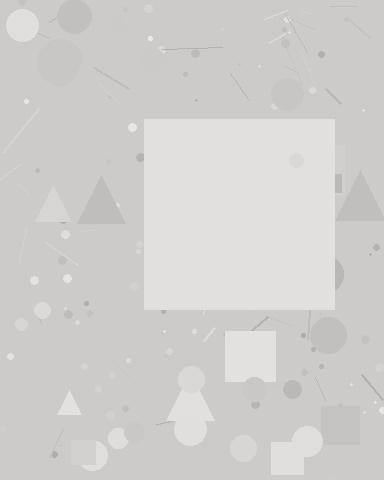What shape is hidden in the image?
A square is hidden in the image.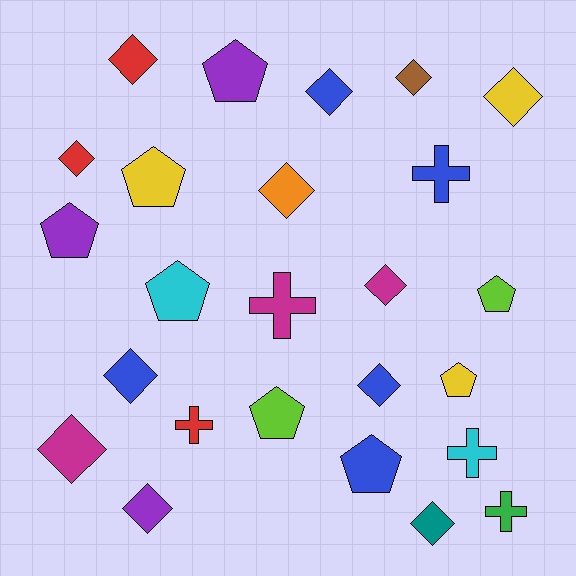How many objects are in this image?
There are 25 objects.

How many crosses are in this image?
There are 5 crosses.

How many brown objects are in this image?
There is 1 brown object.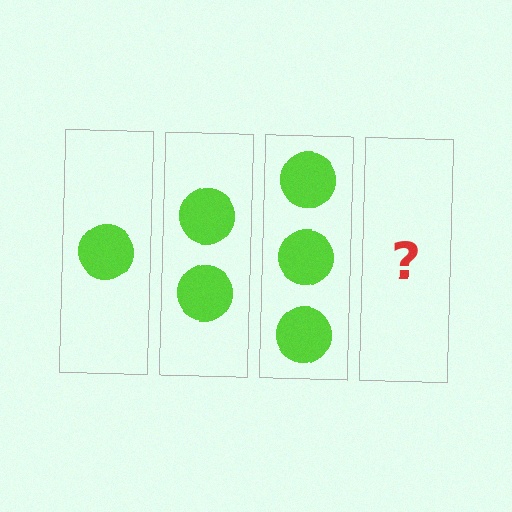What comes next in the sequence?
The next element should be 4 circles.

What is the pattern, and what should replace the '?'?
The pattern is that each step adds one more circle. The '?' should be 4 circles.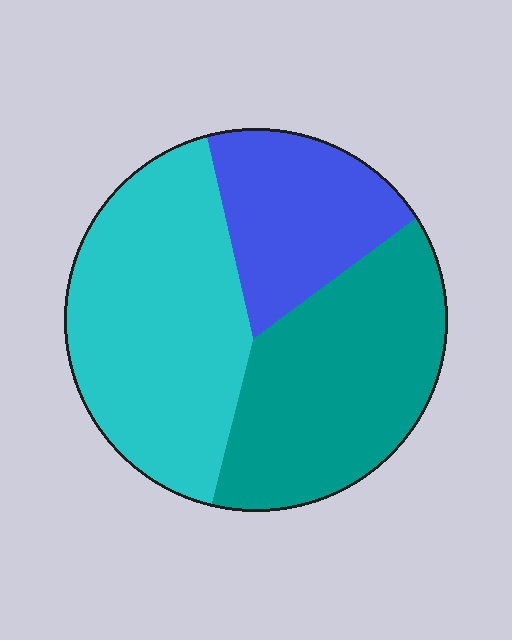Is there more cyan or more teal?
Cyan.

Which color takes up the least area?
Blue, at roughly 20%.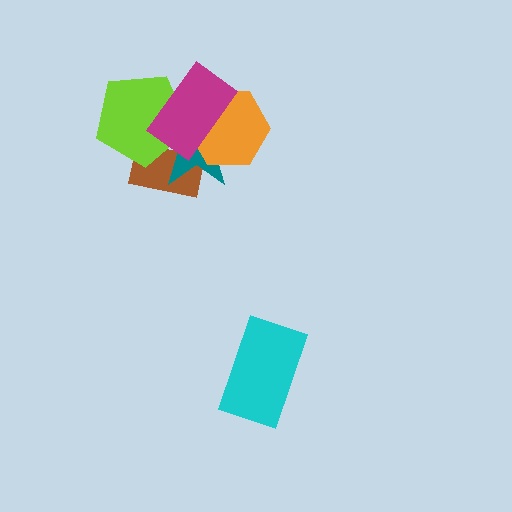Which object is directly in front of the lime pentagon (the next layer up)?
The teal star is directly in front of the lime pentagon.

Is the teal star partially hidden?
Yes, it is partially covered by another shape.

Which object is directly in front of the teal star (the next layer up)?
The orange hexagon is directly in front of the teal star.